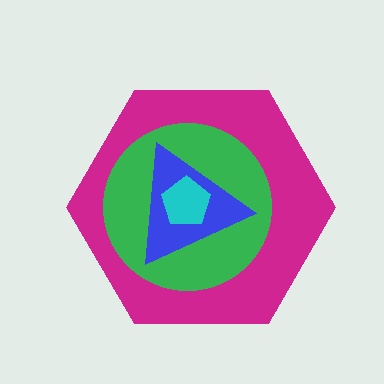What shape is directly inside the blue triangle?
The cyan pentagon.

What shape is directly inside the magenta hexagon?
The green circle.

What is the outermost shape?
The magenta hexagon.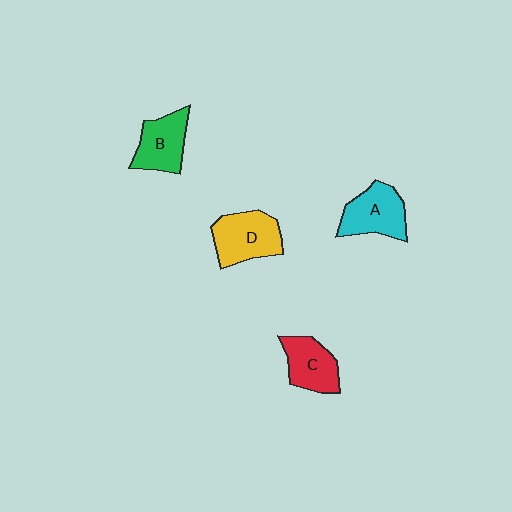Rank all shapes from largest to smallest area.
From largest to smallest: D (yellow), A (cyan), B (green), C (red).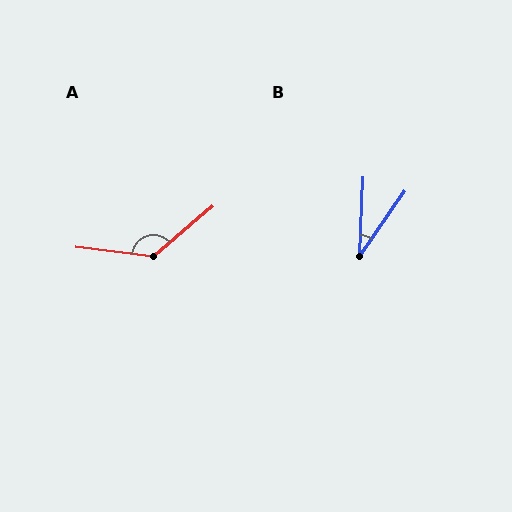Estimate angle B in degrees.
Approximately 32 degrees.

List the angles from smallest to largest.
B (32°), A (133°).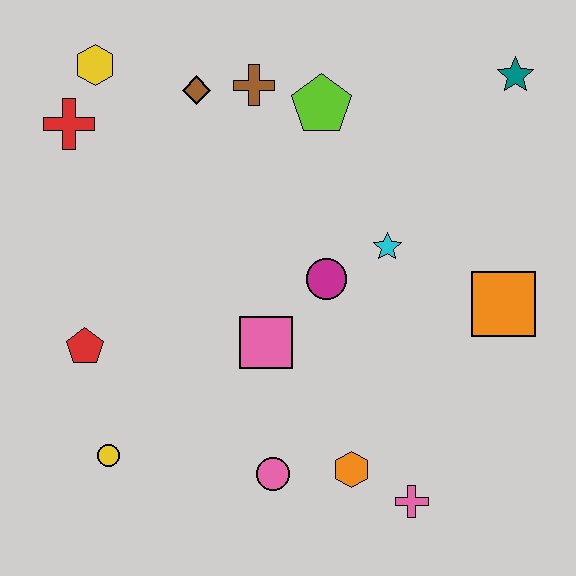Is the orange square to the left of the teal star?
Yes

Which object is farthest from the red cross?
The pink cross is farthest from the red cross.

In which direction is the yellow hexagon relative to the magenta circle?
The yellow hexagon is to the left of the magenta circle.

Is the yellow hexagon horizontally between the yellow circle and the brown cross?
No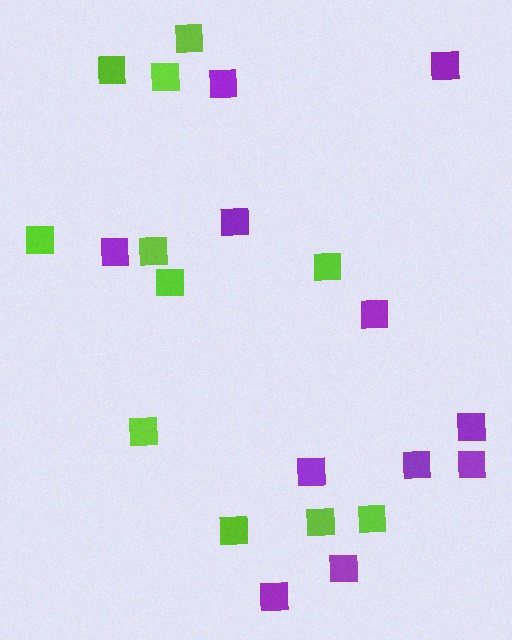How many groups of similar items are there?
There are 2 groups: one group of lime squares (11) and one group of purple squares (11).